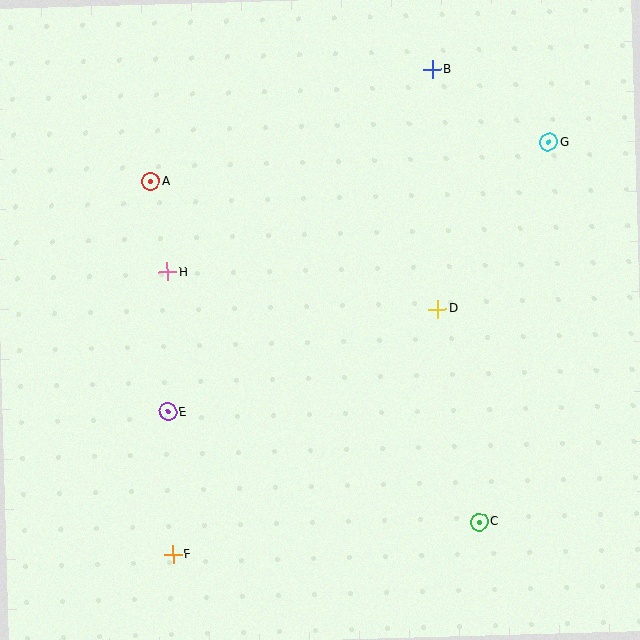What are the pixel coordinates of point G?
Point G is at (549, 142).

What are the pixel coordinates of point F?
Point F is at (173, 555).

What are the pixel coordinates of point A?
Point A is at (151, 182).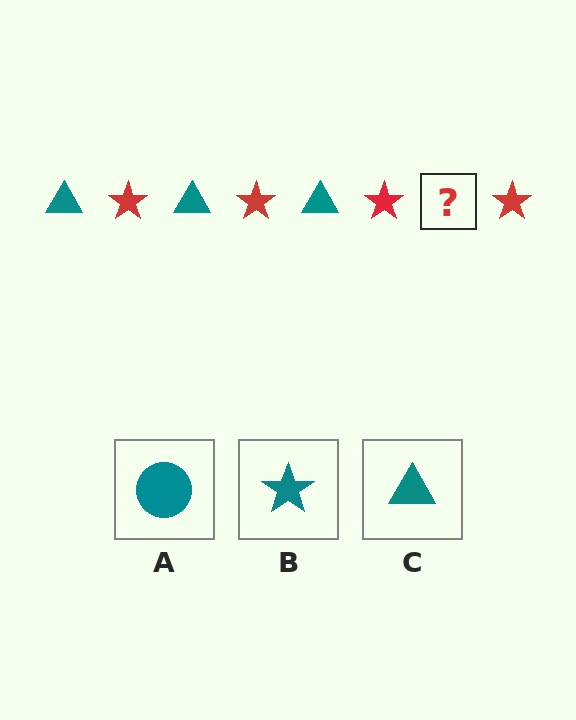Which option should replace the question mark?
Option C.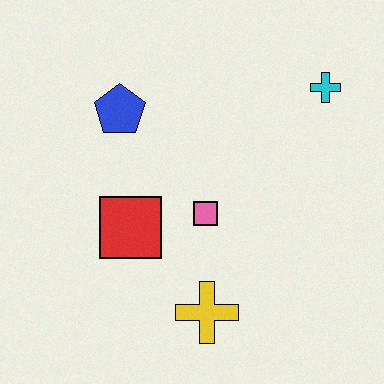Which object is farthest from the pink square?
The cyan cross is farthest from the pink square.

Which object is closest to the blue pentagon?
The red square is closest to the blue pentagon.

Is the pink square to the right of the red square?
Yes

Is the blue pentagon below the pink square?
No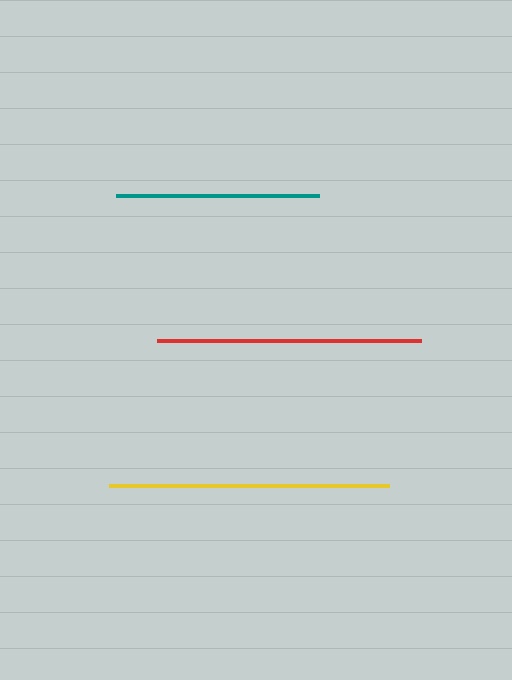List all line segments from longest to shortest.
From longest to shortest: yellow, red, teal.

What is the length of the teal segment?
The teal segment is approximately 204 pixels long.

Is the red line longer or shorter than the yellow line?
The yellow line is longer than the red line.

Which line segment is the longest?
The yellow line is the longest at approximately 280 pixels.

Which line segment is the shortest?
The teal line is the shortest at approximately 204 pixels.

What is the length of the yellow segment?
The yellow segment is approximately 280 pixels long.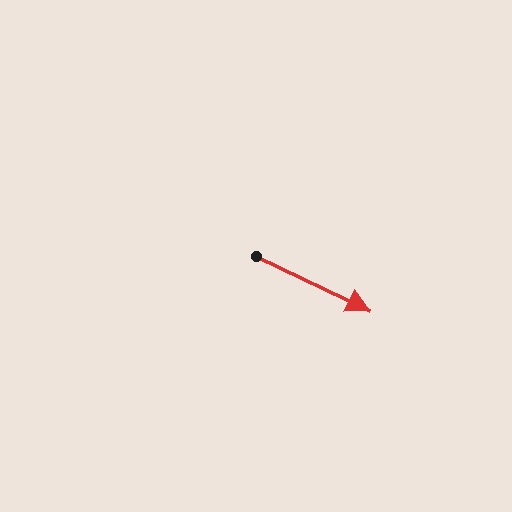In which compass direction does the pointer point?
Southeast.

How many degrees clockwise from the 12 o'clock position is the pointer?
Approximately 116 degrees.